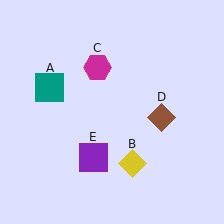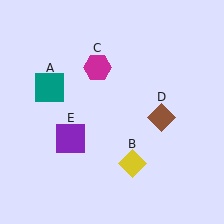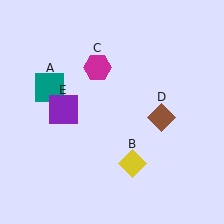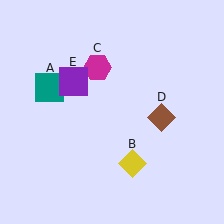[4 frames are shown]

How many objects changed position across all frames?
1 object changed position: purple square (object E).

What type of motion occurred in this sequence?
The purple square (object E) rotated clockwise around the center of the scene.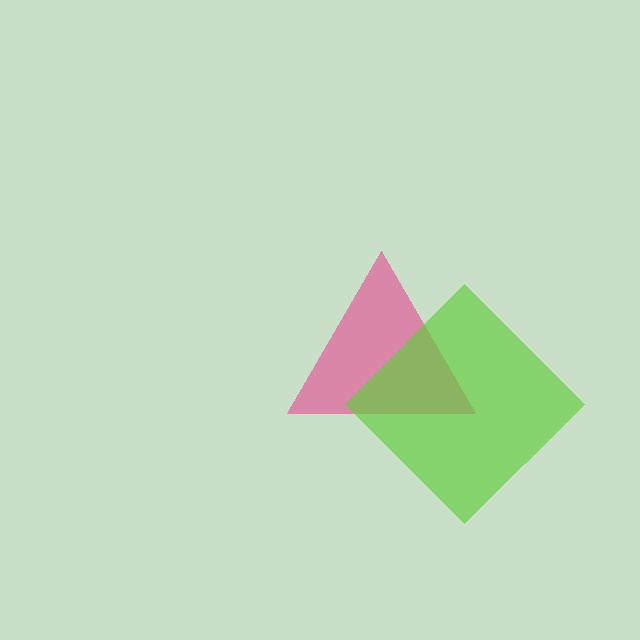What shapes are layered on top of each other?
The layered shapes are: a pink triangle, a lime diamond.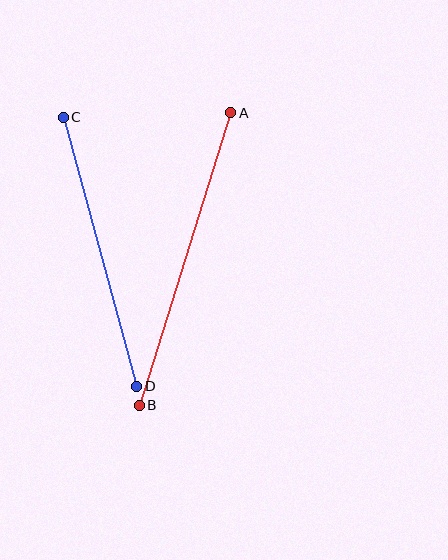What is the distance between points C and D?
The distance is approximately 279 pixels.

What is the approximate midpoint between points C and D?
The midpoint is at approximately (100, 252) pixels.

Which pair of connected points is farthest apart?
Points A and B are farthest apart.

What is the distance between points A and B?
The distance is approximately 307 pixels.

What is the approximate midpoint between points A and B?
The midpoint is at approximately (185, 259) pixels.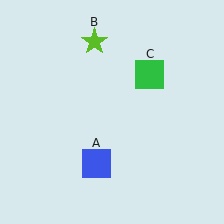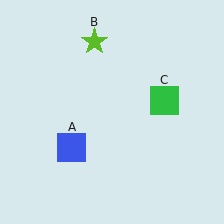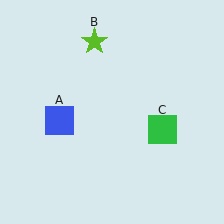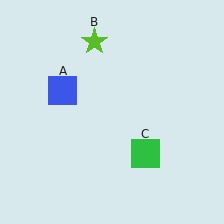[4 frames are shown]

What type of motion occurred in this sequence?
The blue square (object A), green square (object C) rotated clockwise around the center of the scene.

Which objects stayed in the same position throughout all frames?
Lime star (object B) remained stationary.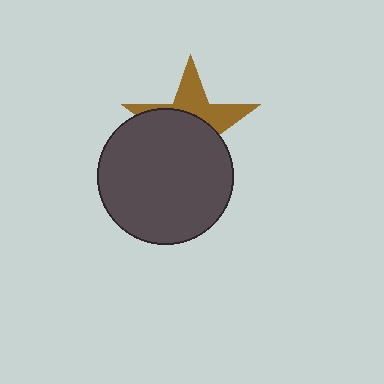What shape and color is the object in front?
The object in front is a dark gray circle.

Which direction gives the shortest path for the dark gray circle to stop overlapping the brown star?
Moving down gives the shortest separation.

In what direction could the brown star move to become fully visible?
The brown star could move up. That would shift it out from behind the dark gray circle entirely.